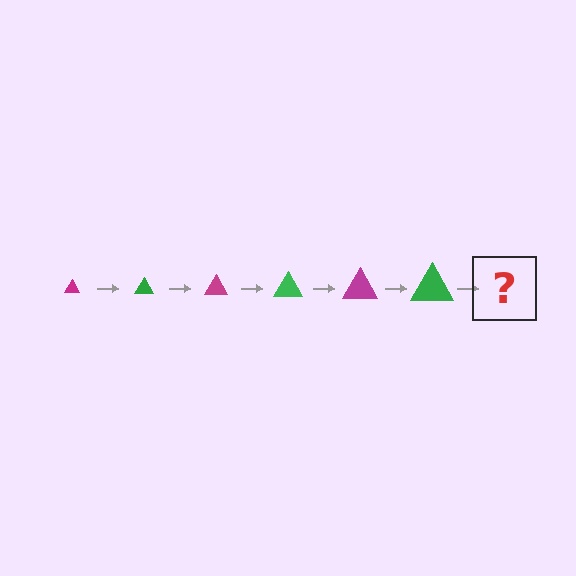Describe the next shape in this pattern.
It should be a magenta triangle, larger than the previous one.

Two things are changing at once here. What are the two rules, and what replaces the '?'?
The two rules are that the triangle grows larger each step and the color cycles through magenta and green. The '?' should be a magenta triangle, larger than the previous one.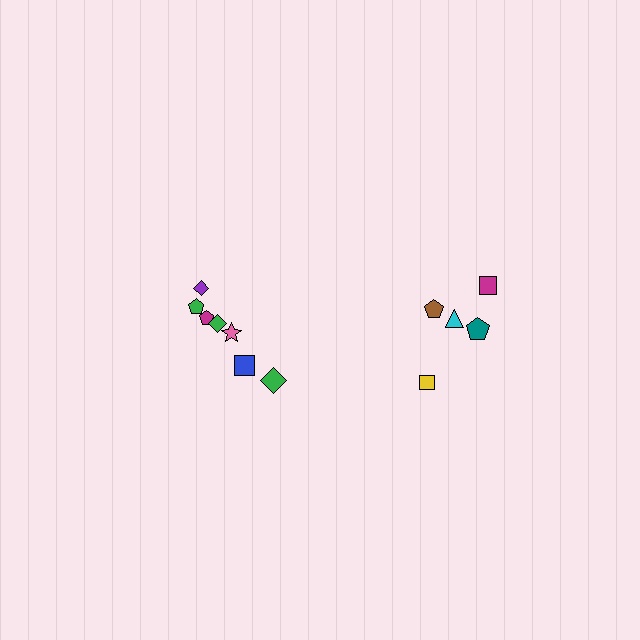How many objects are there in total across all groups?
There are 12 objects.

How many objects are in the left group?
There are 7 objects.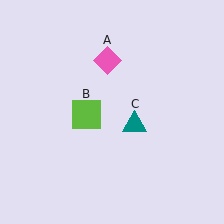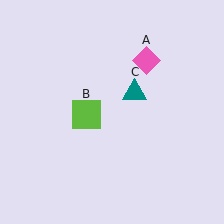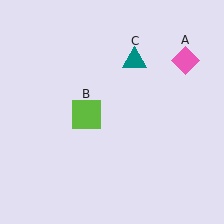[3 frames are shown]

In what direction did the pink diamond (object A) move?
The pink diamond (object A) moved right.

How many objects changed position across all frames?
2 objects changed position: pink diamond (object A), teal triangle (object C).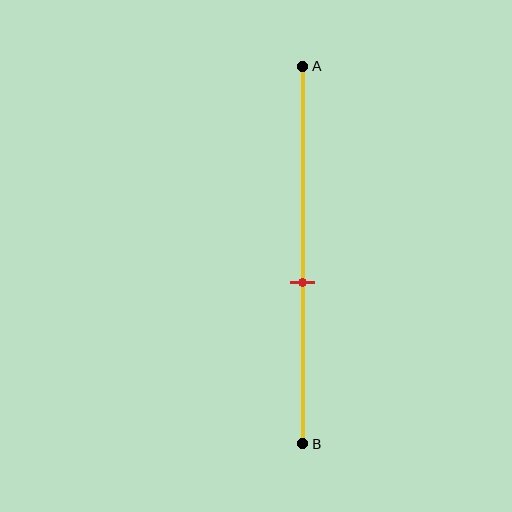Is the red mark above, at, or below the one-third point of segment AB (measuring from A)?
The red mark is below the one-third point of segment AB.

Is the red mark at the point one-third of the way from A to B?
No, the mark is at about 55% from A, not at the 33% one-third point.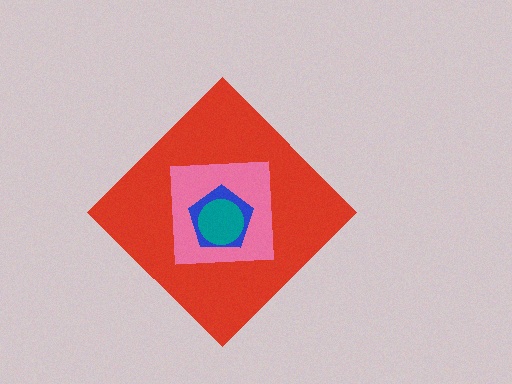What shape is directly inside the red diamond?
The pink square.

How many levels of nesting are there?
4.